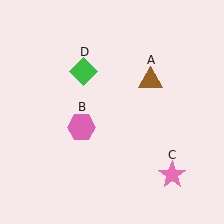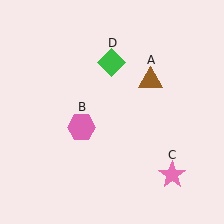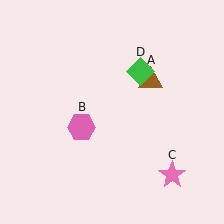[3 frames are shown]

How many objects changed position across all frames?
1 object changed position: green diamond (object D).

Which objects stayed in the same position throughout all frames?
Brown triangle (object A) and pink hexagon (object B) and pink star (object C) remained stationary.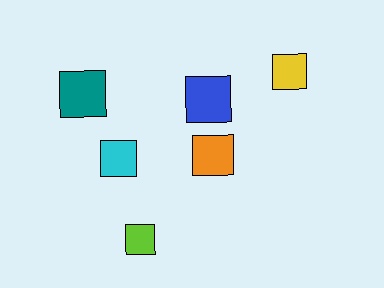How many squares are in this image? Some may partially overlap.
There are 6 squares.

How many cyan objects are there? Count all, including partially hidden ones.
There is 1 cyan object.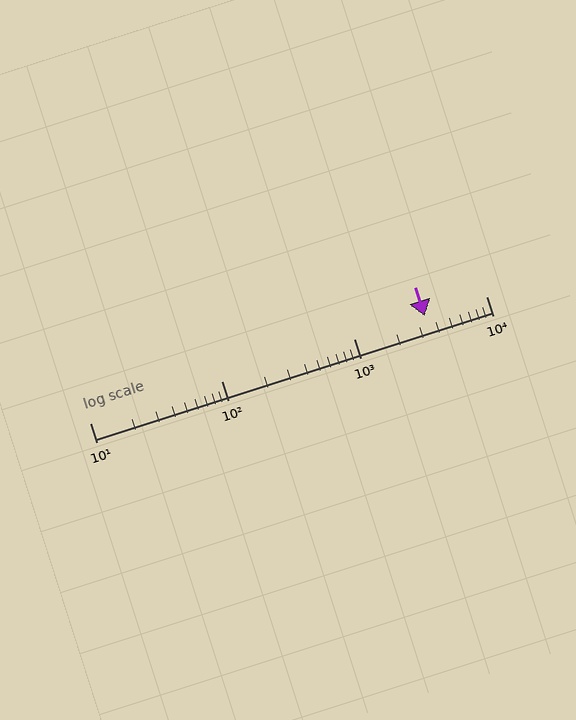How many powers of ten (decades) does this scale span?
The scale spans 3 decades, from 10 to 10000.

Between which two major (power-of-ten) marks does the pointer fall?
The pointer is between 1000 and 10000.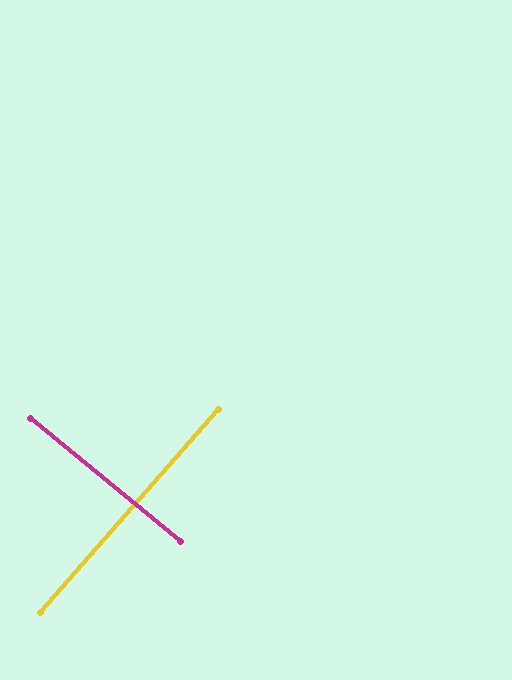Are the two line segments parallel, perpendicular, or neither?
Perpendicular — they meet at approximately 88°.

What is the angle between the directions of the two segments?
Approximately 88 degrees.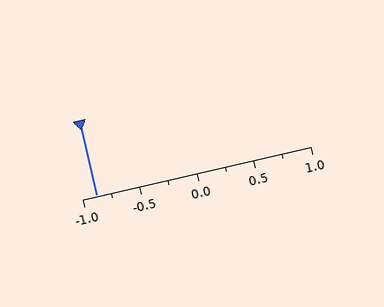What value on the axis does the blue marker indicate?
The marker indicates approximately -0.88.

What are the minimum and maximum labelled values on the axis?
The axis runs from -1.0 to 1.0.